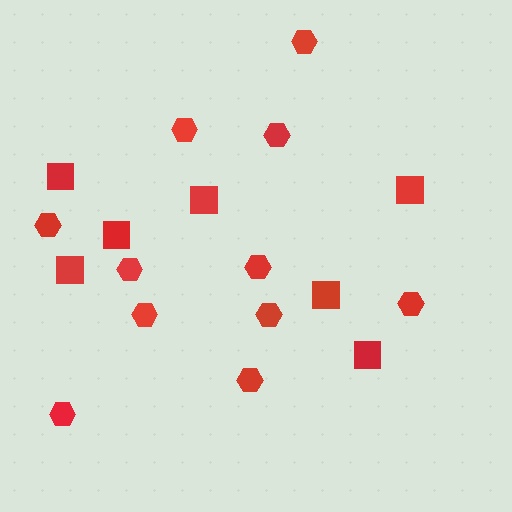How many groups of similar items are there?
There are 2 groups: one group of squares (7) and one group of hexagons (11).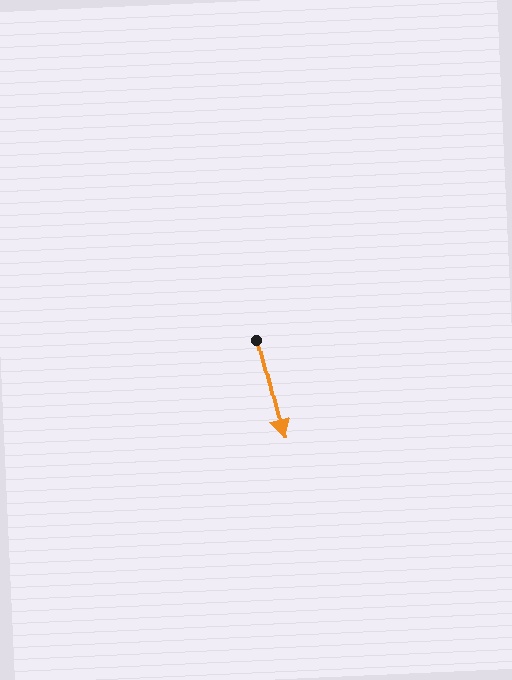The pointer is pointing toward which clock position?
Roughly 6 o'clock.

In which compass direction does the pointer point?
South.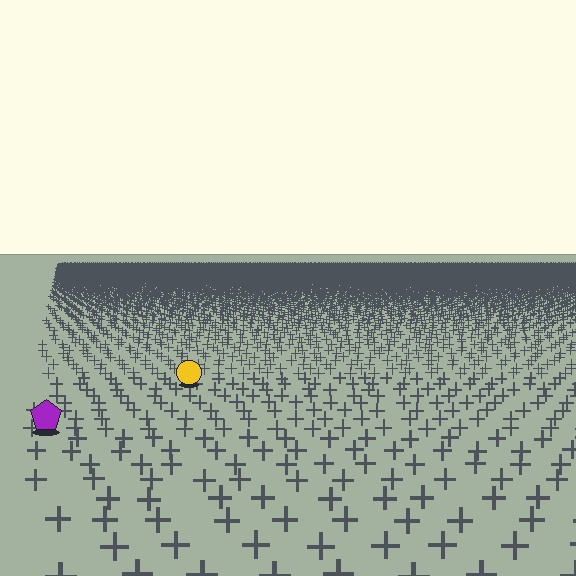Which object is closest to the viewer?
The purple pentagon is closest. The texture marks near it are larger and more spread out.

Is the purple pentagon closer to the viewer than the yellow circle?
Yes. The purple pentagon is closer — you can tell from the texture gradient: the ground texture is coarser near it.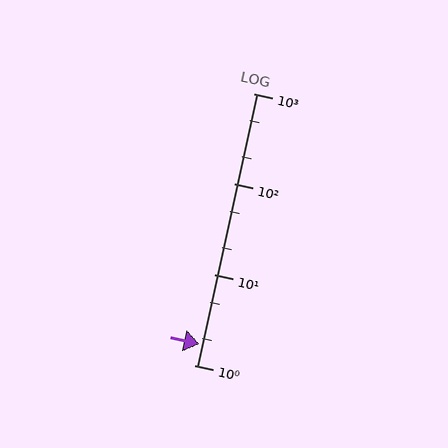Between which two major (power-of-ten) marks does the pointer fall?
The pointer is between 1 and 10.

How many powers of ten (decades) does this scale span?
The scale spans 3 decades, from 1 to 1000.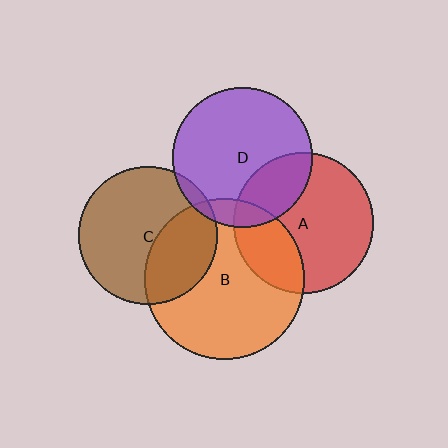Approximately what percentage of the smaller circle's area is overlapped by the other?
Approximately 30%.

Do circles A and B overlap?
Yes.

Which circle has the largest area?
Circle B (orange).